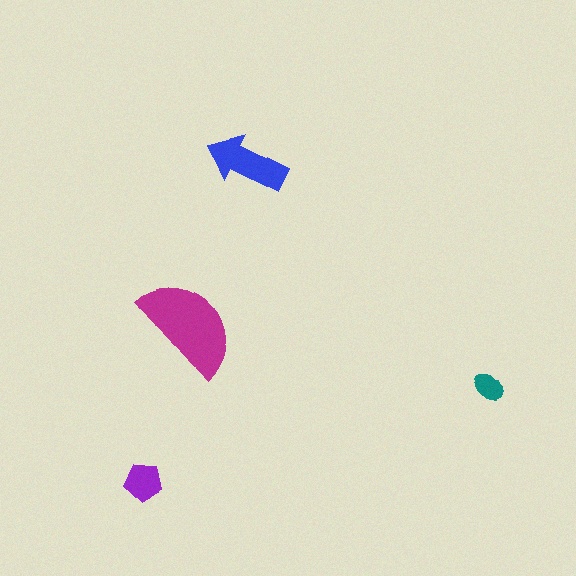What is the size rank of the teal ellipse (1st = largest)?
4th.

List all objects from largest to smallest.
The magenta semicircle, the blue arrow, the purple pentagon, the teal ellipse.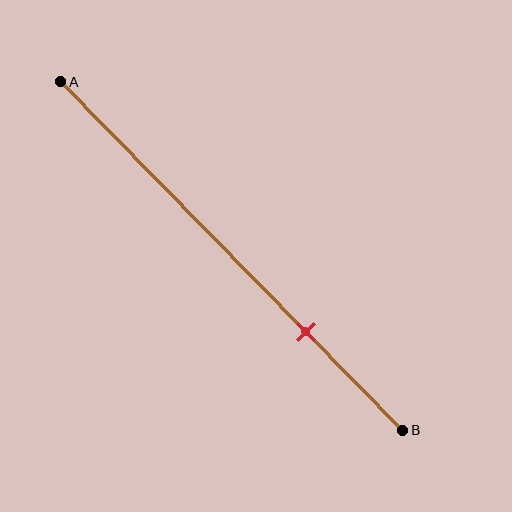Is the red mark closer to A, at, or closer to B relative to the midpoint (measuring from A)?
The red mark is closer to point B than the midpoint of segment AB.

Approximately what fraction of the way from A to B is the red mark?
The red mark is approximately 70% of the way from A to B.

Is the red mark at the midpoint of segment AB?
No, the mark is at about 70% from A, not at the 50% midpoint.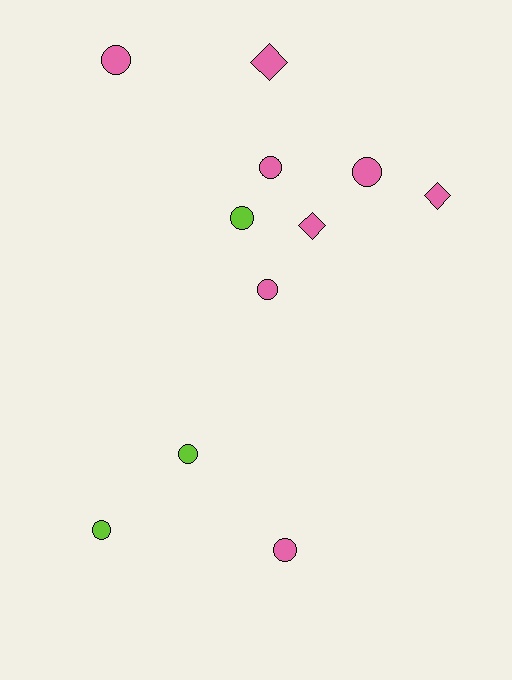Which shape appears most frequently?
Circle, with 8 objects.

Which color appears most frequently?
Pink, with 8 objects.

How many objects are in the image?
There are 11 objects.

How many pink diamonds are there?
There are 3 pink diamonds.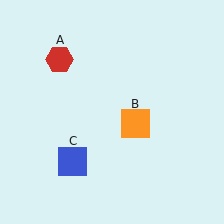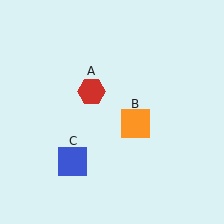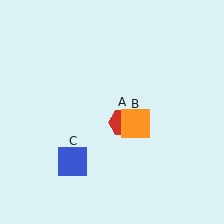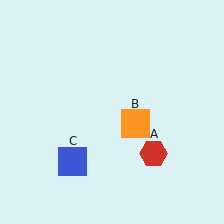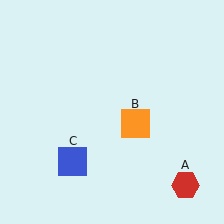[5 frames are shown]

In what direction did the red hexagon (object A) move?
The red hexagon (object A) moved down and to the right.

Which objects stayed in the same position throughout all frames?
Orange square (object B) and blue square (object C) remained stationary.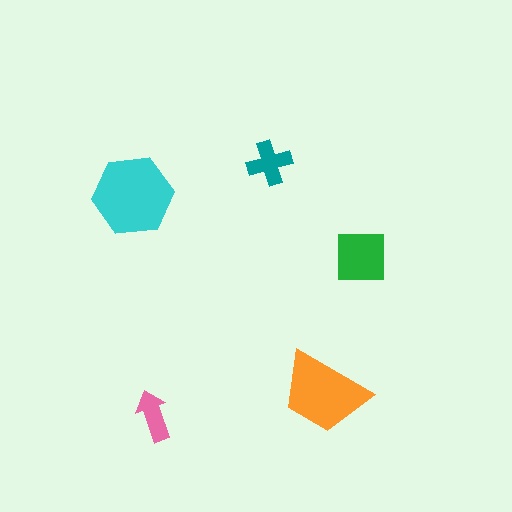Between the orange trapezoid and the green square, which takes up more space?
The orange trapezoid.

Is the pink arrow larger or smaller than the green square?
Smaller.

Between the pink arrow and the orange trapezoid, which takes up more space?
The orange trapezoid.